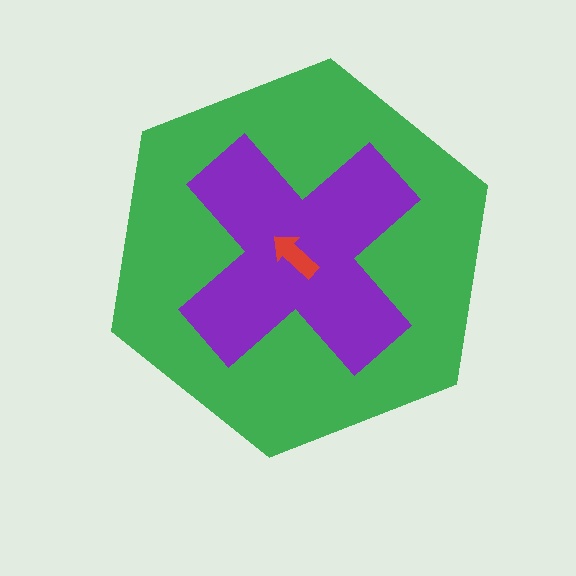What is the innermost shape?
The red arrow.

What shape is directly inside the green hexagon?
The purple cross.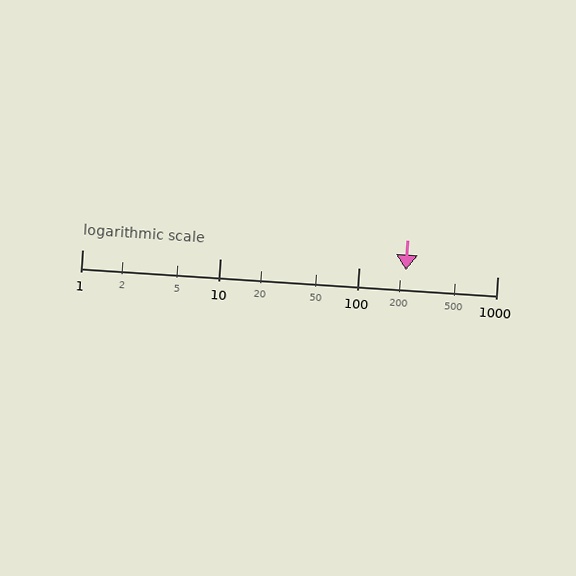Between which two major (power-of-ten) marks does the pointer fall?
The pointer is between 100 and 1000.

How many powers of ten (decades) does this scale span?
The scale spans 3 decades, from 1 to 1000.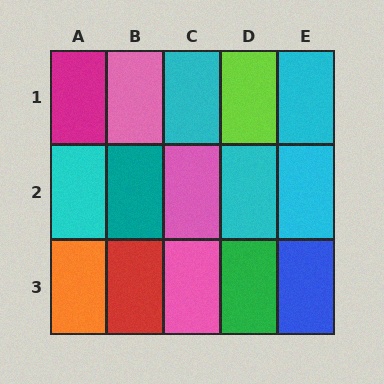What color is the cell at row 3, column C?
Pink.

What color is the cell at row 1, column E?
Cyan.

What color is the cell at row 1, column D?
Lime.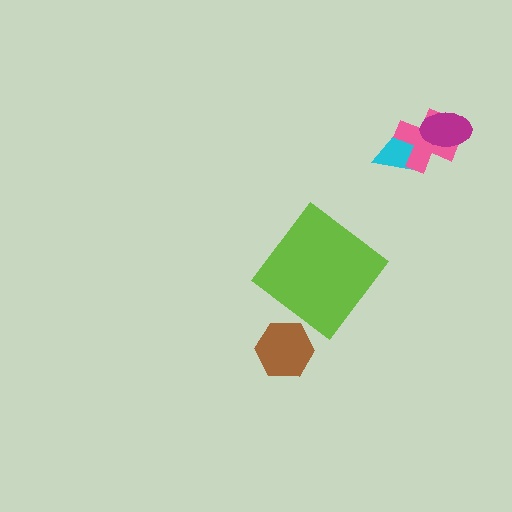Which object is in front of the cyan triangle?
The pink cross is in front of the cyan triangle.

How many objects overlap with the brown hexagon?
0 objects overlap with the brown hexagon.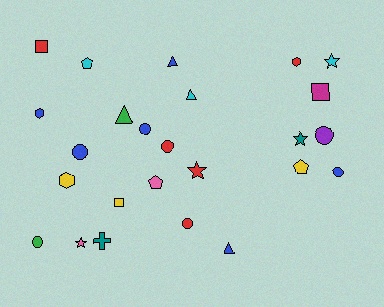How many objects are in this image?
There are 25 objects.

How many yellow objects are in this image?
There are 3 yellow objects.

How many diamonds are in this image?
There are no diamonds.